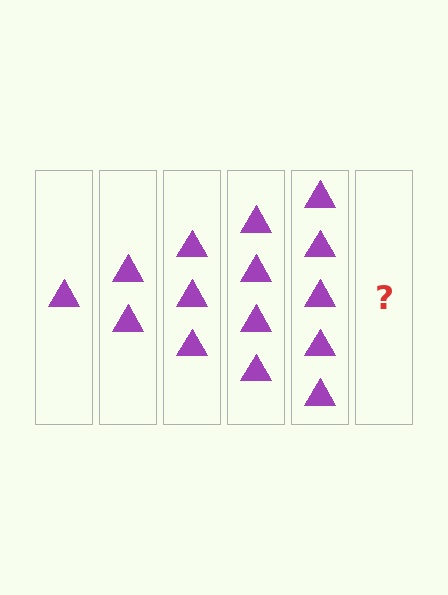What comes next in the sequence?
The next element should be 6 triangles.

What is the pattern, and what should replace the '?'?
The pattern is that each step adds one more triangle. The '?' should be 6 triangles.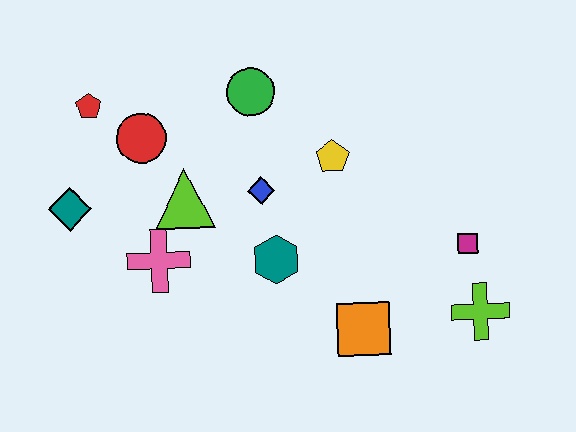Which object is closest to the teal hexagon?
The blue diamond is closest to the teal hexagon.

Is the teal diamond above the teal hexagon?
Yes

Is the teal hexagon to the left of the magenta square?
Yes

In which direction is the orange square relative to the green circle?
The orange square is below the green circle.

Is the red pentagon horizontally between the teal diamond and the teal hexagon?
Yes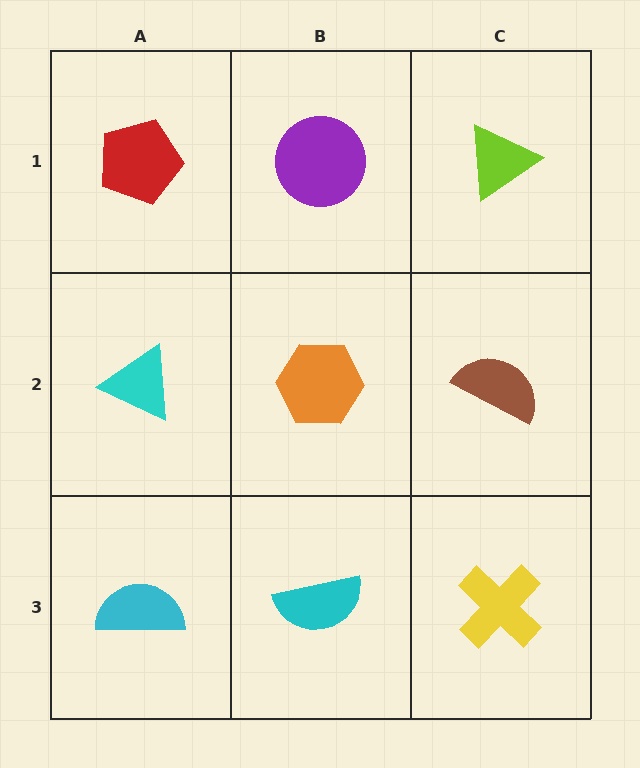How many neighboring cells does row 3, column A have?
2.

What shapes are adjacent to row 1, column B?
An orange hexagon (row 2, column B), a red pentagon (row 1, column A), a lime triangle (row 1, column C).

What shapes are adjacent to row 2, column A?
A red pentagon (row 1, column A), a cyan semicircle (row 3, column A), an orange hexagon (row 2, column B).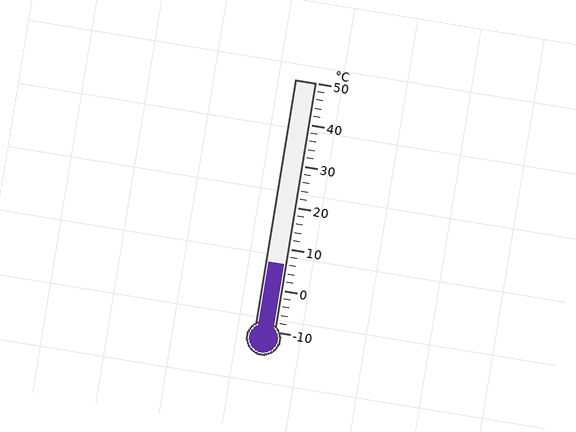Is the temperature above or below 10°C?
The temperature is below 10°C.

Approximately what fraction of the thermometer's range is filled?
The thermometer is filled to approximately 25% of its range.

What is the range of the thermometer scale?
The thermometer scale ranges from -10°C to 50°C.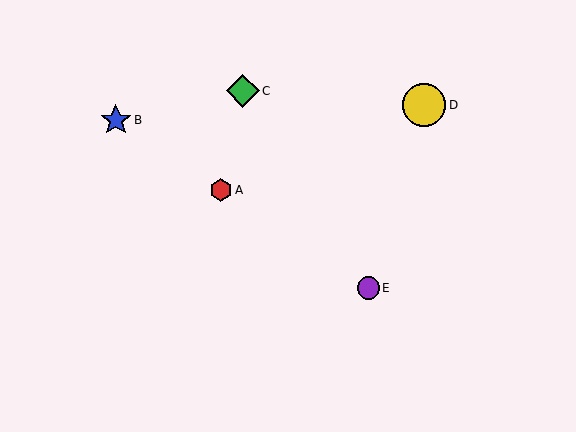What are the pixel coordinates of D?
Object D is at (424, 105).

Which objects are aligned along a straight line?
Objects A, B, E are aligned along a straight line.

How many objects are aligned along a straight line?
3 objects (A, B, E) are aligned along a straight line.